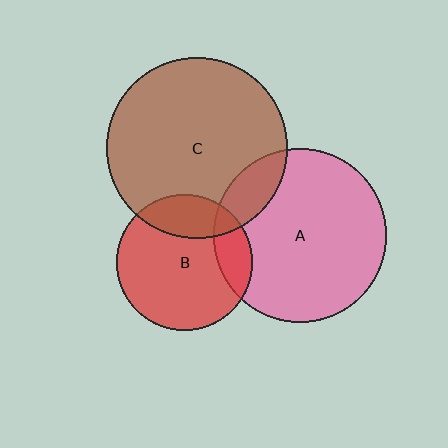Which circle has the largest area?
Circle C (brown).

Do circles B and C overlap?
Yes.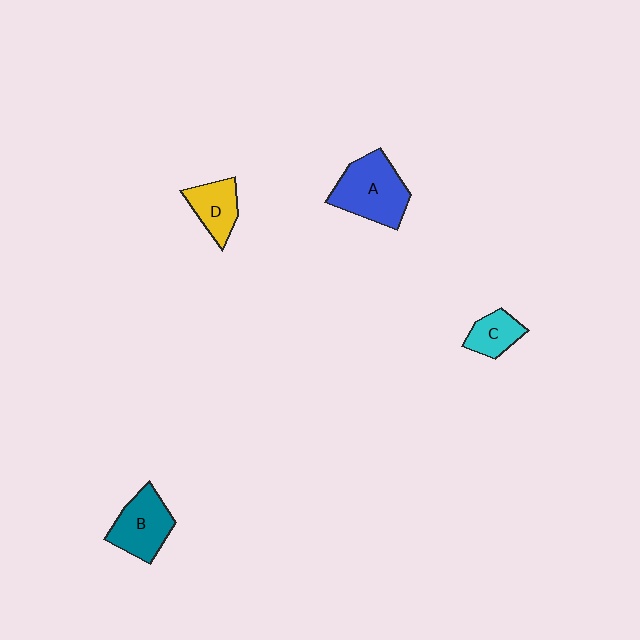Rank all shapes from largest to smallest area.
From largest to smallest: A (blue), B (teal), D (yellow), C (cyan).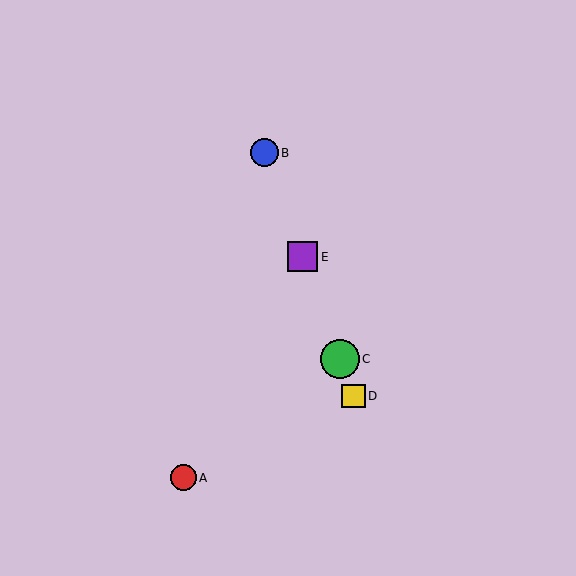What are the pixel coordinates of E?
Object E is at (303, 257).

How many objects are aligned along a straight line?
4 objects (B, C, D, E) are aligned along a straight line.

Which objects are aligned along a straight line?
Objects B, C, D, E are aligned along a straight line.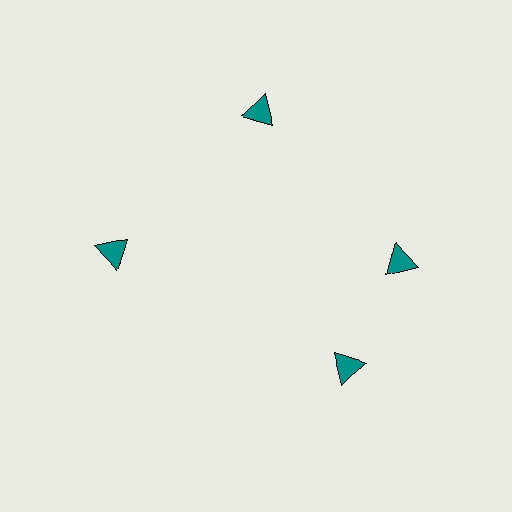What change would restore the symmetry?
The symmetry would be restored by rotating it back into even spacing with its neighbors so that all 4 triangles sit at equal angles and equal distance from the center.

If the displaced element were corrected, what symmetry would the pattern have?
It would have 4-fold rotational symmetry — the pattern would map onto itself every 90 degrees.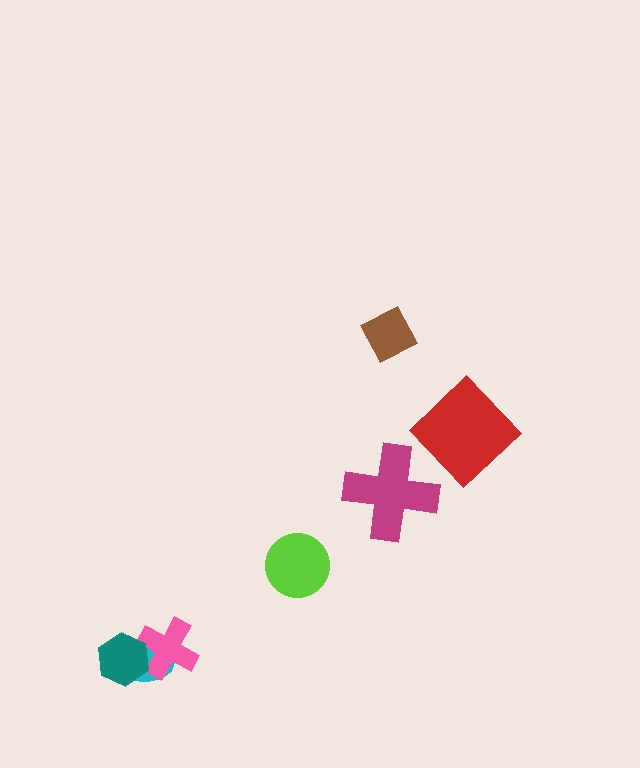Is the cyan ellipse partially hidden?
Yes, it is partially covered by another shape.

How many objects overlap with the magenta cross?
0 objects overlap with the magenta cross.